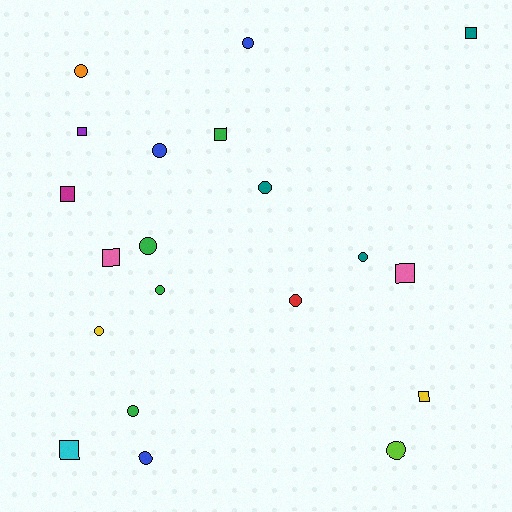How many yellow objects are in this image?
There are 2 yellow objects.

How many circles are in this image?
There are 12 circles.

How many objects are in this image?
There are 20 objects.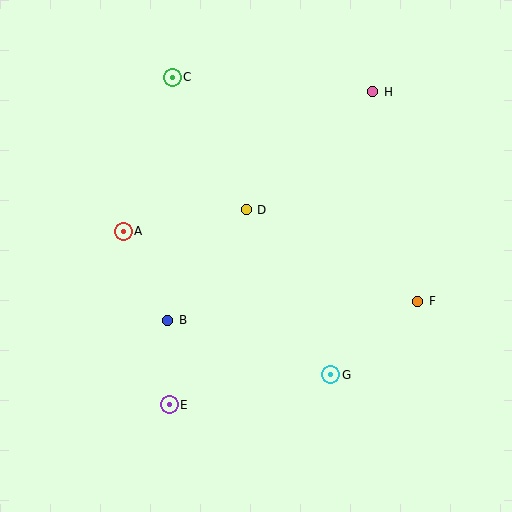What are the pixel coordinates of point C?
Point C is at (172, 77).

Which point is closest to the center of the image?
Point D at (246, 210) is closest to the center.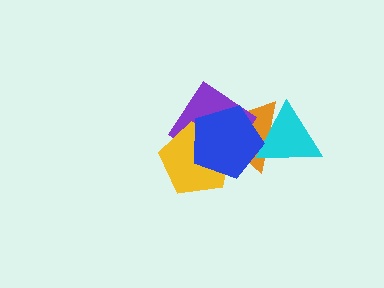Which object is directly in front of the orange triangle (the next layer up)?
The cyan triangle is directly in front of the orange triangle.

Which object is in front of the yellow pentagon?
The blue pentagon is in front of the yellow pentagon.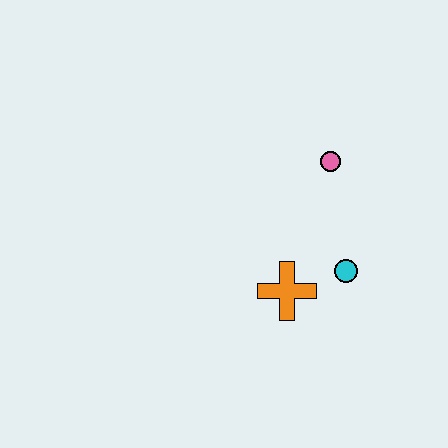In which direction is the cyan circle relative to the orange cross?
The cyan circle is to the right of the orange cross.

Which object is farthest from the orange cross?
The pink circle is farthest from the orange cross.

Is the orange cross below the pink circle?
Yes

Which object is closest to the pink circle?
The cyan circle is closest to the pink circle.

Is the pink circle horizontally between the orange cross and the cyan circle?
Yes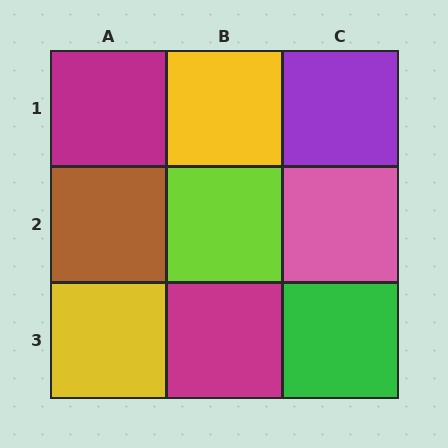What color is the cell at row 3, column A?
Yellow.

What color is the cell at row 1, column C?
Purple.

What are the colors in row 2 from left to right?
Brown, lime, pink.